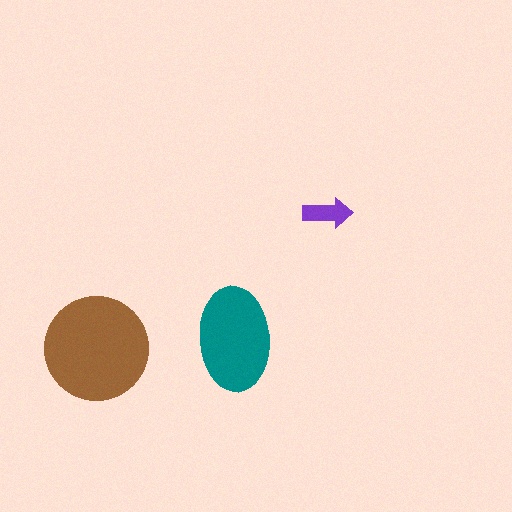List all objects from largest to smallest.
The brown circle, the teal ellipse, the purple arrow.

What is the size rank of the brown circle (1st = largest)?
1st.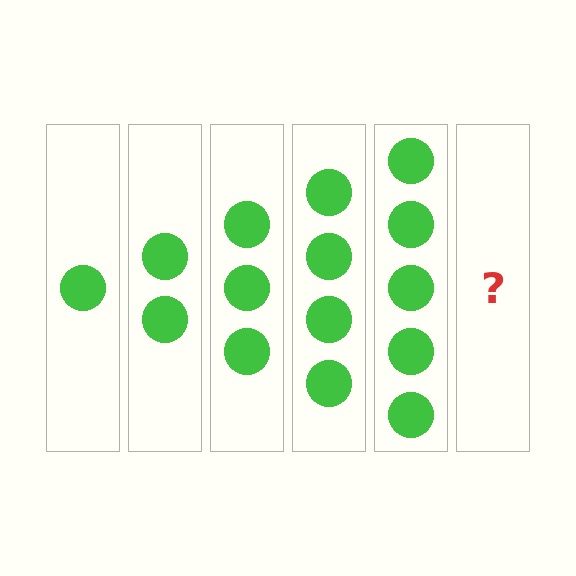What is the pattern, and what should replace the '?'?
The pattern is that each step adds one more circle. The '?' should be 6 circles.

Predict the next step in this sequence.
The next step is 6 circles.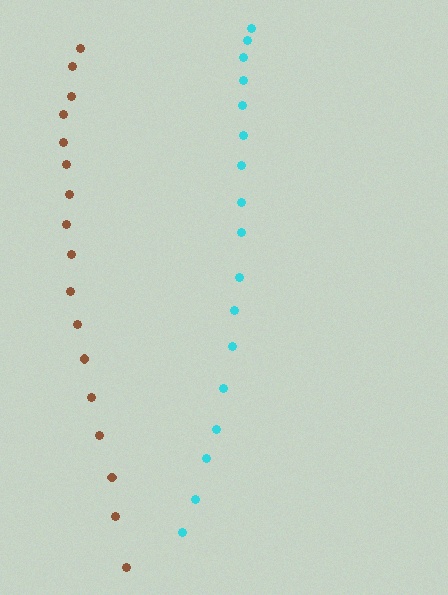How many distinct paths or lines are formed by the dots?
There are 2 distinct paths.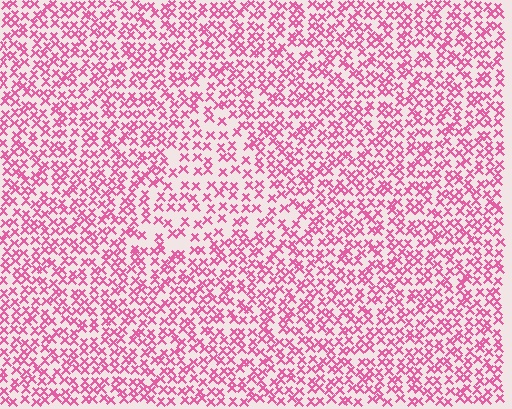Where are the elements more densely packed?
The elements are more densely packed outside the triangle boundary.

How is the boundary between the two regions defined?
The boundary is defined by a change in element density (approximately 1.6x ratio). All elements are the same color, size, and shape.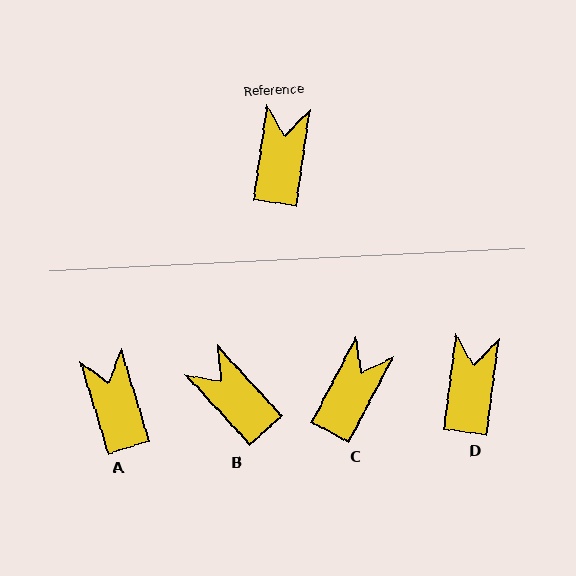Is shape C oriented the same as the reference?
No, it is off by about 20 degrees.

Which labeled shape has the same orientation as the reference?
D.